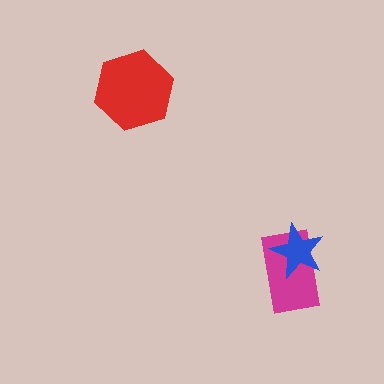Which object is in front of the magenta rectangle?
The blue star is in front of the magenta rectangle.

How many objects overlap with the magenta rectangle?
1 object overlaps with the magenta rectangle.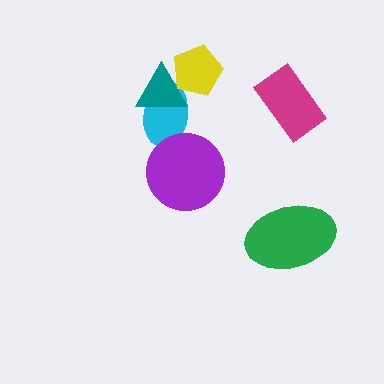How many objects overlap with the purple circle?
1 object overlaps with the purple circle.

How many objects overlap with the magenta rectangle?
0 objects overlap with the magenta rectangle.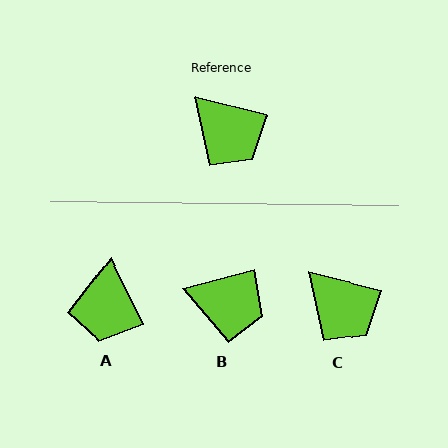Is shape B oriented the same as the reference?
No, it is off by about 29 degrees.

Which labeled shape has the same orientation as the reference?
C.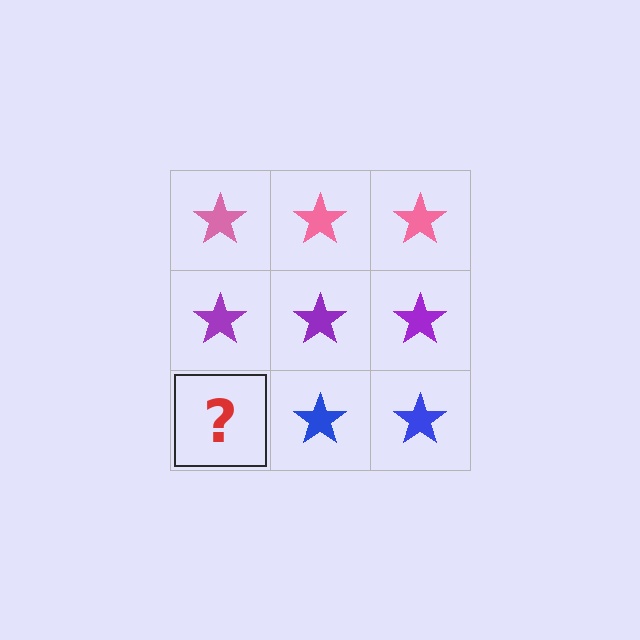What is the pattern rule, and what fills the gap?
The rule is that each row has a consistent color. The gap should be filled with a blue star.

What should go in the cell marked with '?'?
The missing cell should contain a blue star.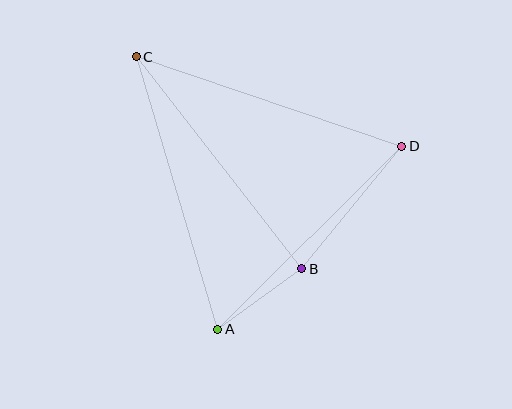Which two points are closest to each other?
Points A and B are closest to each other.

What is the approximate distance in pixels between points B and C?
The distance between B and C is approximately 269 pixels.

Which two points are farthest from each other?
Points A and C are farthest from each other.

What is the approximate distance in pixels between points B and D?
The distance between B and D is approximately 158 pixels.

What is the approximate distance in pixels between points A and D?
The distance between A and D is approximately 259 pixels.